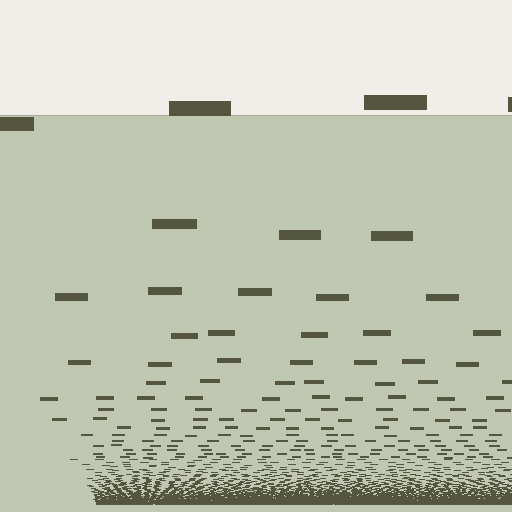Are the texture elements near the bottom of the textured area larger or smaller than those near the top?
Smaller. The gradient is inverted — elements near the bottom are smaller and denser.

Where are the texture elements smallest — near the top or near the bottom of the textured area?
Near the bottom.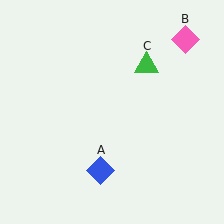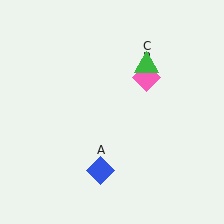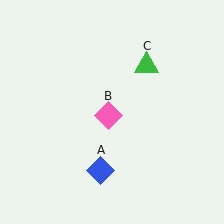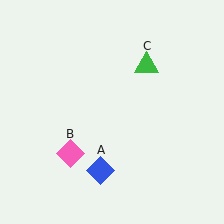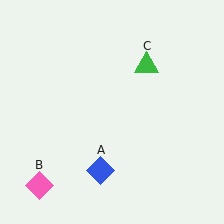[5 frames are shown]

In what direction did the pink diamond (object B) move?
The pink diamond (object B) moved down and to the left.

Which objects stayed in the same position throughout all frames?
Blue diamond (object A) and green triangle (object C) remained stationary.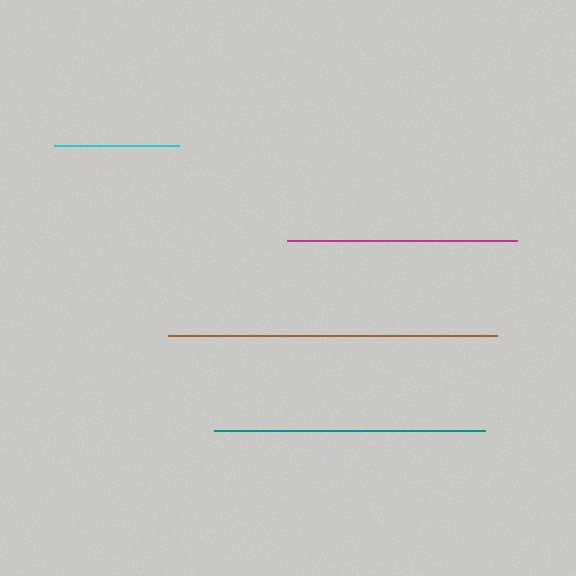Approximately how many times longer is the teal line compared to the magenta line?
The teal line is approximately 1.2 times the length of the magenta line.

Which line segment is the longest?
The brown line is the longest at approximately 330 pixels.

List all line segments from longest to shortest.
From longest to shortest: brown, teal, magenta, cyan.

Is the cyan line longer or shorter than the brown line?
The brown line is longer than the cyan line.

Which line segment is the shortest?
The cyan line is the shortest at approximately 125 pixels.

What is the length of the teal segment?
The teal segment is approximately 271 pixels long.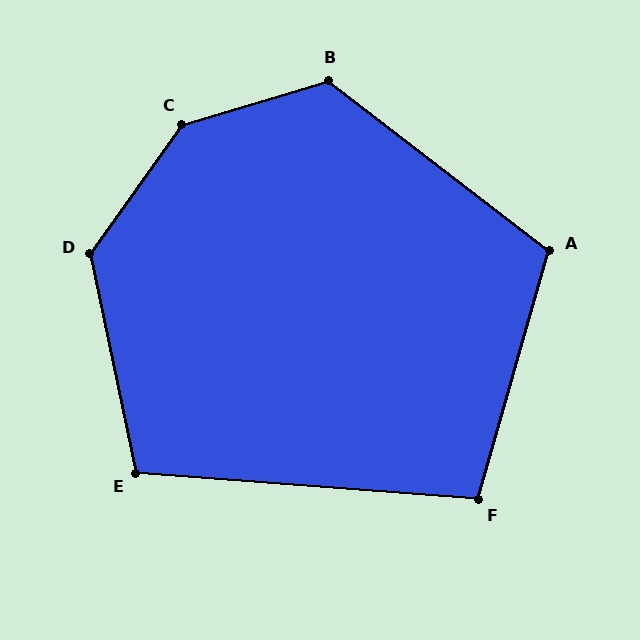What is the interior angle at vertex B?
Approximately 126 degrees (obtuse).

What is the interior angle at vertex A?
Approximately 112 degrees (obtuse).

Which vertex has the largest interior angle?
C, at approximately 142 degrees.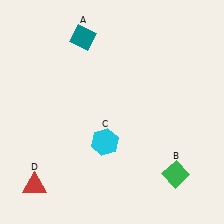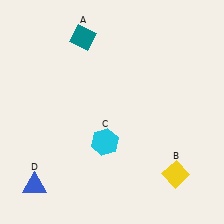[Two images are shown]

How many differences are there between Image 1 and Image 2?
There are 2 differences between the two images.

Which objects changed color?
B changed from green to yellow. D changed from red to blue.